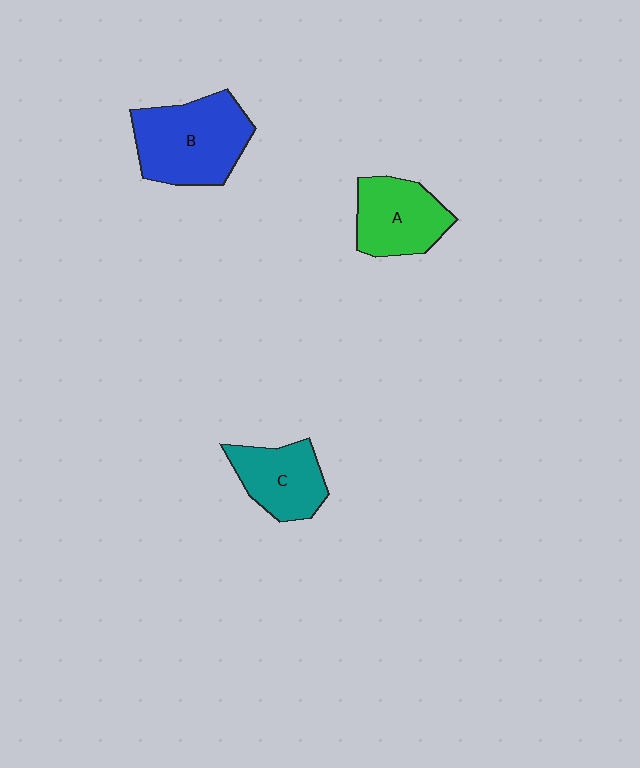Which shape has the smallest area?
Shape C (teal).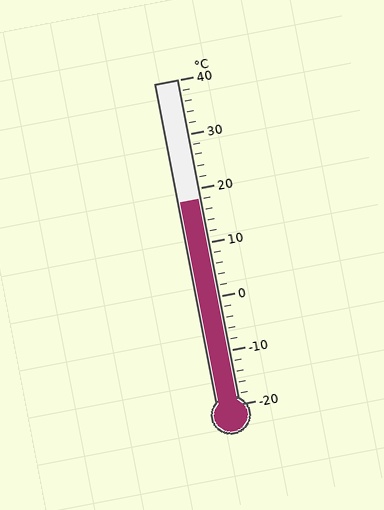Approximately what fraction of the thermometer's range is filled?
The thermometer is filled to approximately 65% of its range.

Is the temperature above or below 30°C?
The temperature is below 30°C.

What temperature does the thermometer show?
The thermometer shows approximately 18°C.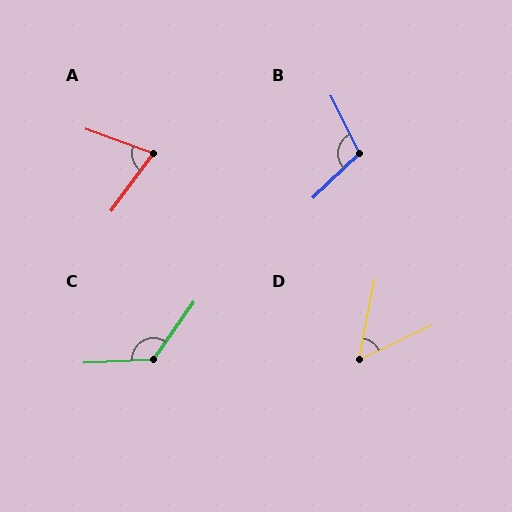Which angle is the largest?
C, at approximately 129 degrees.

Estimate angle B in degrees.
Approximately 107 degrees.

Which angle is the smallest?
D, at approximately 53 degrees.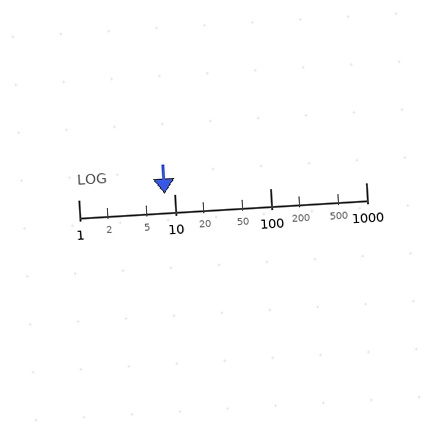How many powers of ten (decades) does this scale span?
The scale spans 3 decades, from 1 to 1000.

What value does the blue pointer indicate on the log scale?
The pointer indicates approximately 7.9.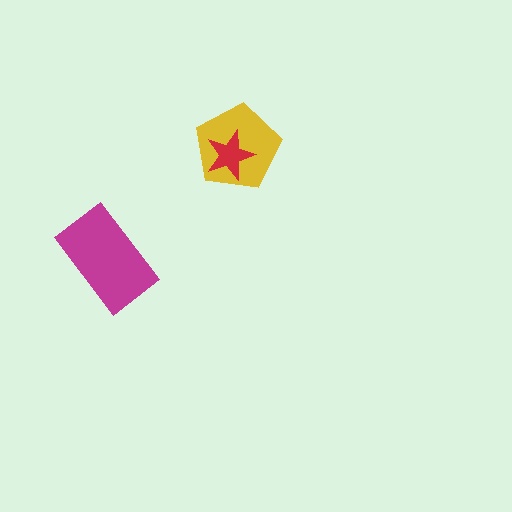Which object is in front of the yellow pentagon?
The red star is in front of the yellow pentagon.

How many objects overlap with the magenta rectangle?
0 objects overlap with the magenta rectangle.